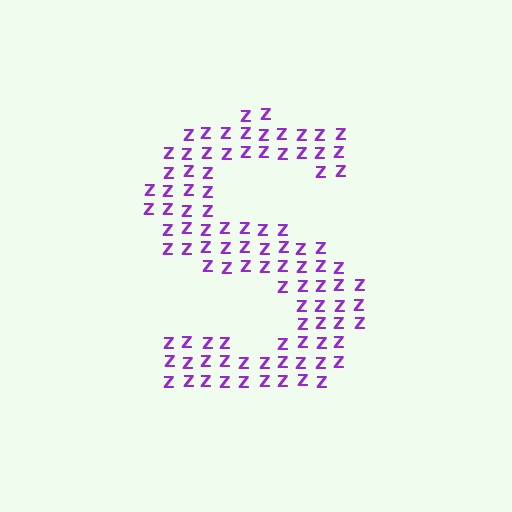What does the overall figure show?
The overall figure shows the letter S.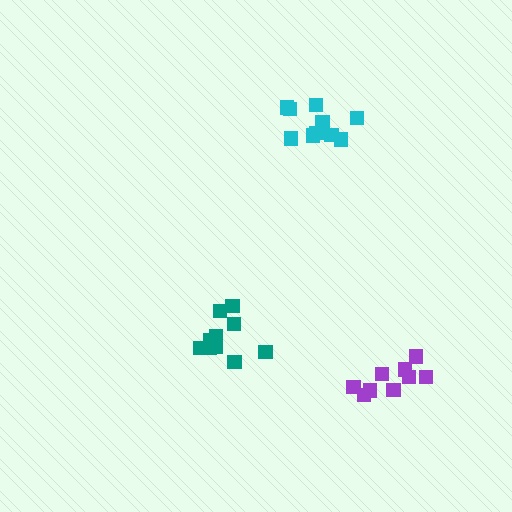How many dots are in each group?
Group 1: 9 dots, Group 2: 10 dots, Group 3: 10 dots (29 total).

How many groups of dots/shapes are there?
There are 3 groups.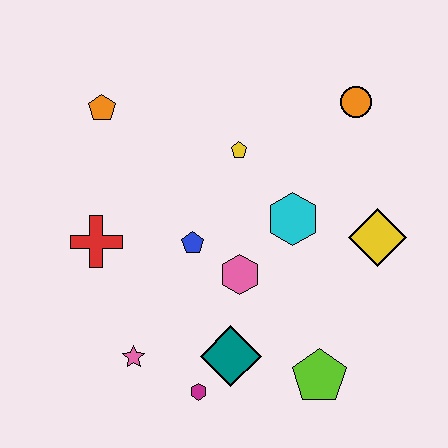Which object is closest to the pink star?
The magenta hexagon is closest to the pink star.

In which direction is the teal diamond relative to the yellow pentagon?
The teal diamond is below the yellow pentagon.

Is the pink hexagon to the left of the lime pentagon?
Yes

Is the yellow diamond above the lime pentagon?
Yes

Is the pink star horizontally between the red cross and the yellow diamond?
Yes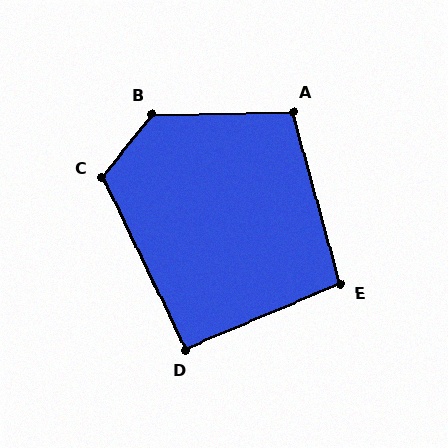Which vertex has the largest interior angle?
B, at approximately 130 degrees.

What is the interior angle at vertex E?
Approximately 97 degrees (obtuse).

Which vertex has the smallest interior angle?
D, at approximately 93 degrees.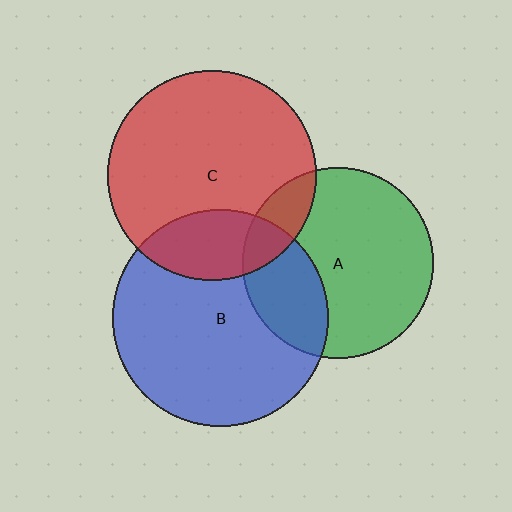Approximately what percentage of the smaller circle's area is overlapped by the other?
Approximately 15%.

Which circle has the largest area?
Circle B (blue).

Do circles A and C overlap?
Yes.